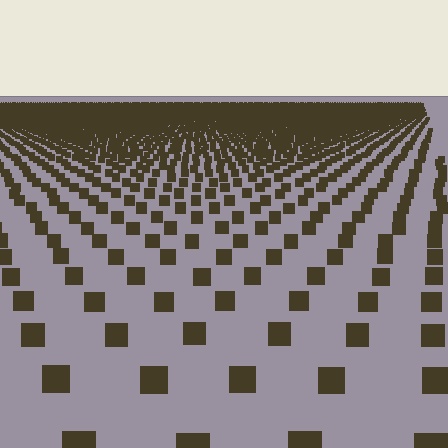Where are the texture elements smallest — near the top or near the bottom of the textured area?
Near the top.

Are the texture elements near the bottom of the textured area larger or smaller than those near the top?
Larger. Near the bottom, elements are closer to the viewer and appear at a bigger on-screen size.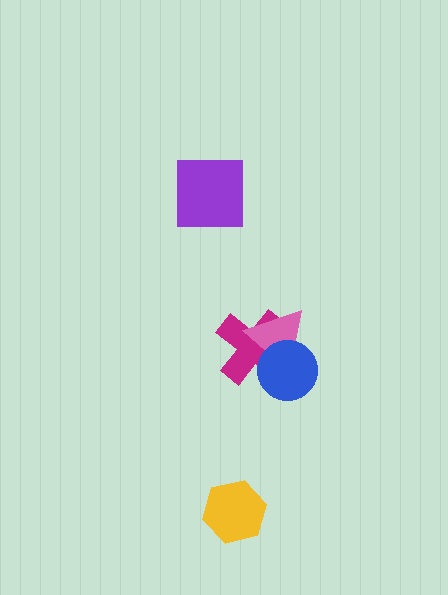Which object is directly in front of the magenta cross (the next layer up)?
The pink triangle is directly in front of the magenta cross.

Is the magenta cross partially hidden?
Yes, it is partially covered by another shape.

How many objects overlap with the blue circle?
2 objects overlap with the blue circle.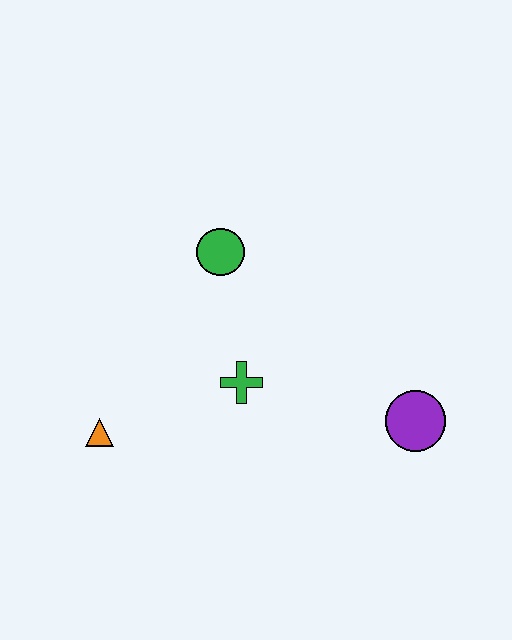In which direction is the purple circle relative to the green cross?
The purple circle is to the right of the green cross.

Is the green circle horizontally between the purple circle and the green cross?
No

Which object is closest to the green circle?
The green cross is closest to the green circle.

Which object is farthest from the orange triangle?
The purple circle is farthest from the orange triangle.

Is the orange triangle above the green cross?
No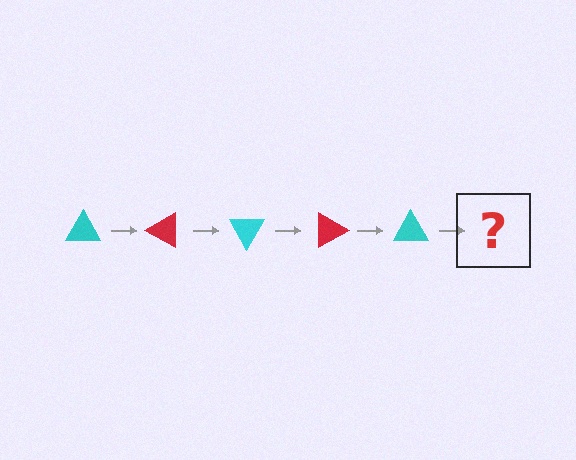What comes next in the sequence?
The next element should be a red triangle, rotated 150 degrees from the start.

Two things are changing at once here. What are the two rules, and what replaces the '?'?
The two rules are that it rotates 30 degrees each step and the color cycles through cyan and red. The '?' should be a red triangle, rotated 150 degrees from the start.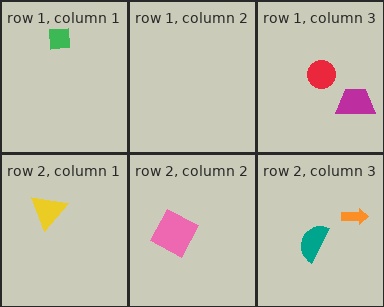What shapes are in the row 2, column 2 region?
The pink square.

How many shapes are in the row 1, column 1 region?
1.